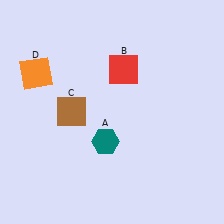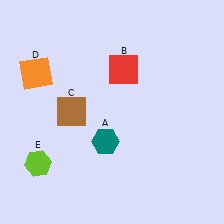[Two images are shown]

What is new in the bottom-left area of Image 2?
A lime hexagon (E) was added in the bottom-left area of Image 2.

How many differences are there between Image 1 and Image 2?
There is 1 difference between the two images.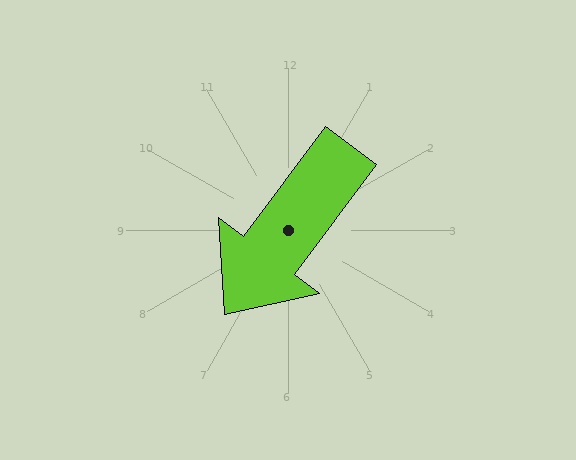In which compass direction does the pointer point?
Southwest.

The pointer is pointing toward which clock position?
Roughly 7 o'clock.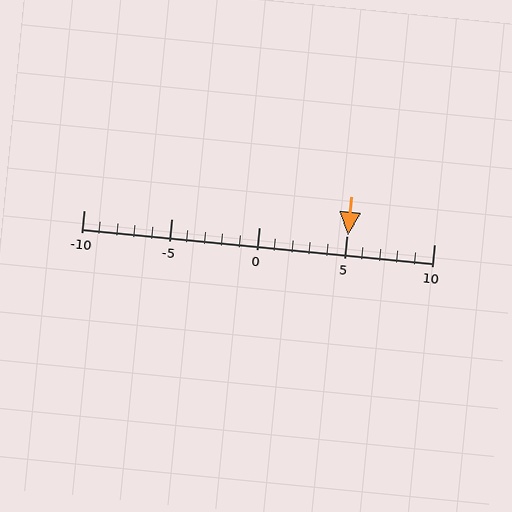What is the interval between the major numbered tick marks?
The major tick marks are spaced 5 units apart.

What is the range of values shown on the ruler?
The ruler shows values from -10 to 10.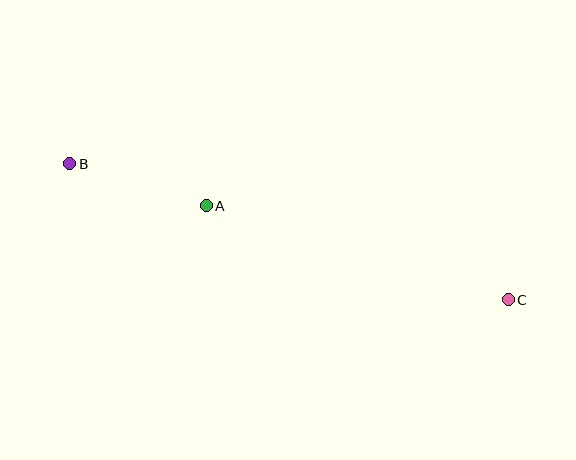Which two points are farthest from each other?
Points B and C are farthest from each other.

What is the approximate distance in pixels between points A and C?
The distance between A and C is approximately 316 pixels.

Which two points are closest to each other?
Points A and B are closest to each other.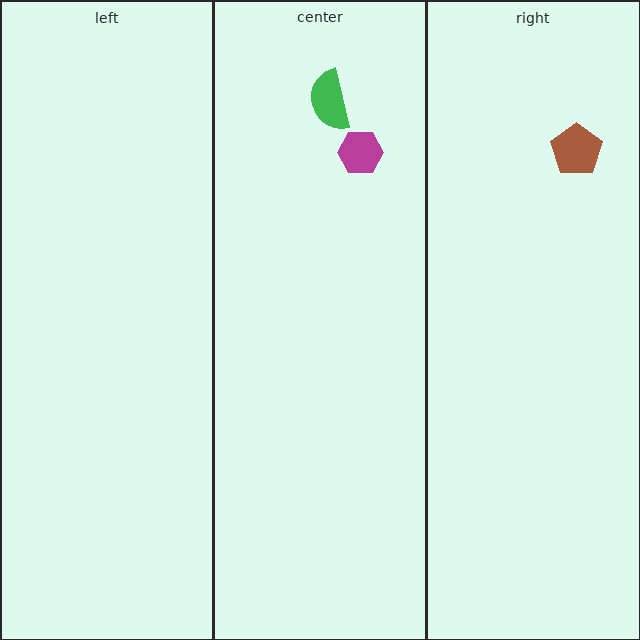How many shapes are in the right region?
1.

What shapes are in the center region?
The green semicircle, the magenta hexagon.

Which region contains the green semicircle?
The center region.